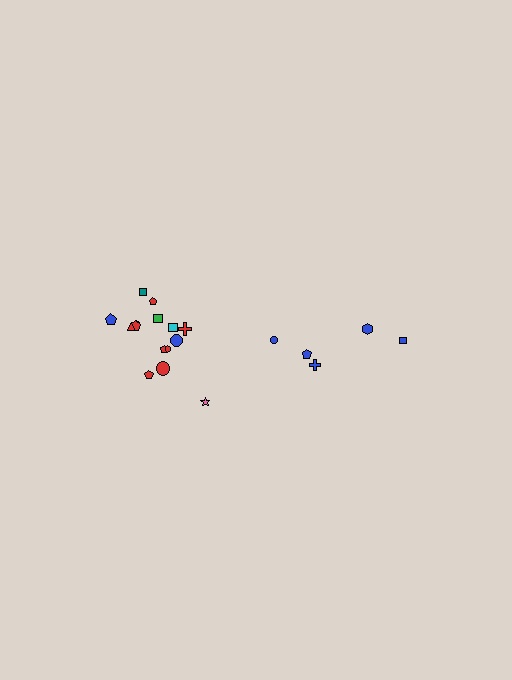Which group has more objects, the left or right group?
The left group.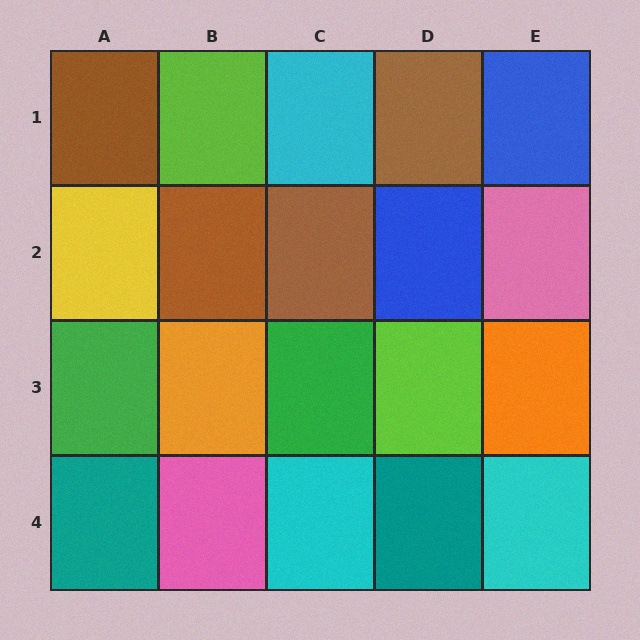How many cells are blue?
2 cells are blue.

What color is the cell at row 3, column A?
Green.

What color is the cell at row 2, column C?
Brown.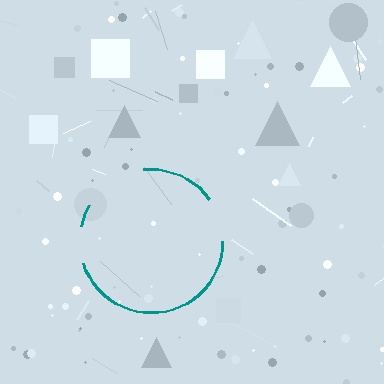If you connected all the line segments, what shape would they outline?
They would outline a circle.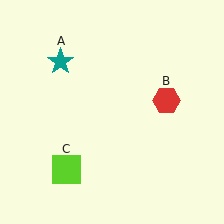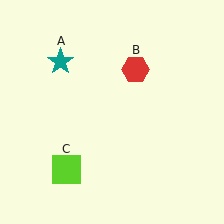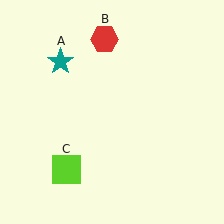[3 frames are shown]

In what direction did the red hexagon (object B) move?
The red hexagon (object B) moved up and to the left.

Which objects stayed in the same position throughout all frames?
Teal star (object A) and lime square (object C) remained stationary.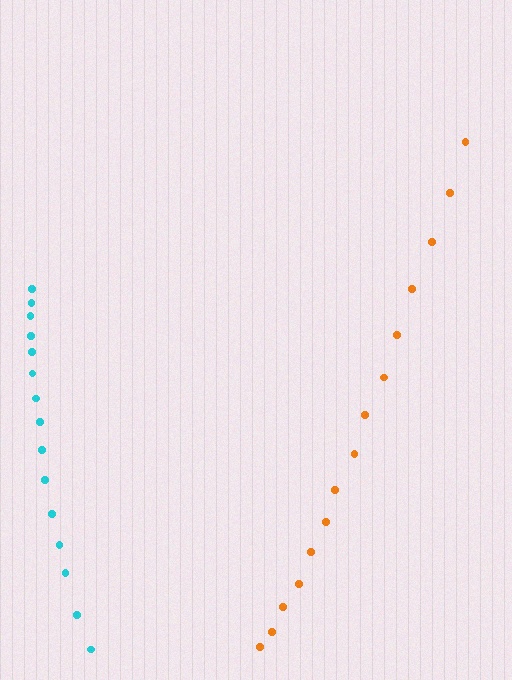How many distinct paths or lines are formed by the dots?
There are 2 distinct paths.